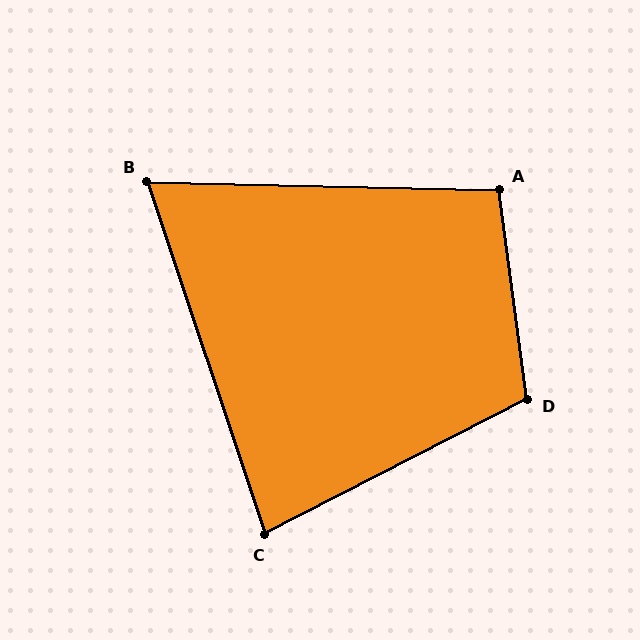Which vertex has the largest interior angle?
D, at approximately 110 degrees.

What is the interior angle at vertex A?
Approximately 99 degrees (obtuse).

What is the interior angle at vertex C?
Approximately 81 degrees (acute).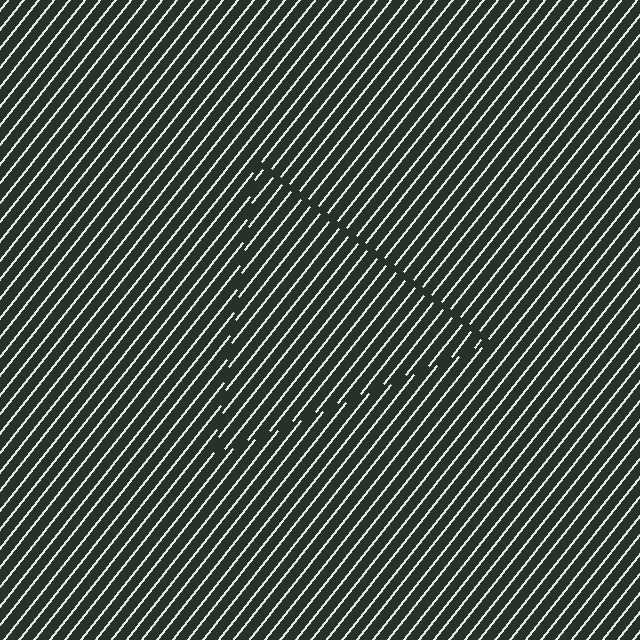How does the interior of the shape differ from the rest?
The interior of the shape contains the same grating, shifted by half a period — the contour is defined by the phase discontinuity where line-ends from the inner and outer gratings abut.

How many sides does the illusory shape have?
3 sides — the line-ends trace a triangle.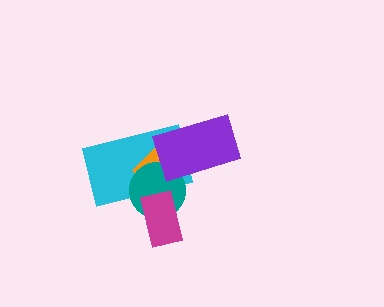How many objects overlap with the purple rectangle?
3 objects overlap with the purple rectangle.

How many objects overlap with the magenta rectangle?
2 objects overlap with the magenta rectangle.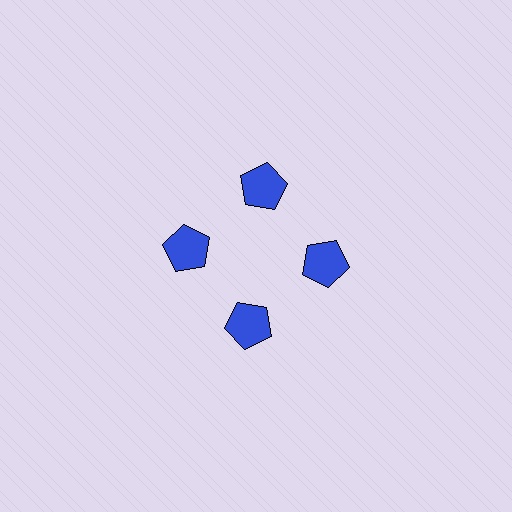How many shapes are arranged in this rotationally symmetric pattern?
There are 4 shapes, arranged in 4 groups of 1.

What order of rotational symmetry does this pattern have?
This pattern has 4-fold rotational symmetry.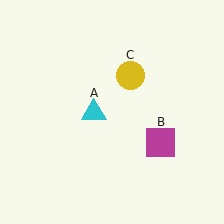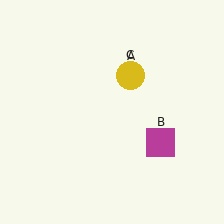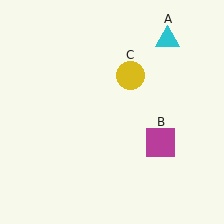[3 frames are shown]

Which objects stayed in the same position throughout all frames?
Magenta square (object B) and yellow circle (object C) remained stationary.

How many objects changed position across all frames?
1 object changed position: cyan triangle (object A).